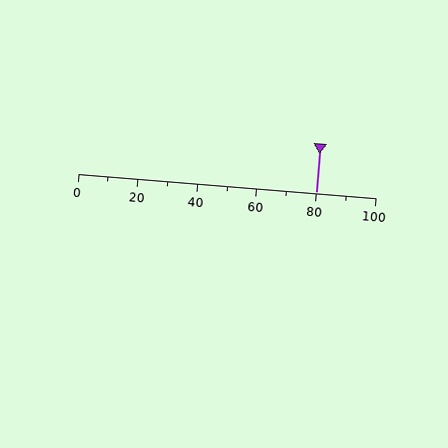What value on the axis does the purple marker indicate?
The marker indicates approximately 80.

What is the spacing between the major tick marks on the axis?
The major ticks are spaced 20 apart.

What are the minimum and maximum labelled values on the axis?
The axis runs from 0 to 100.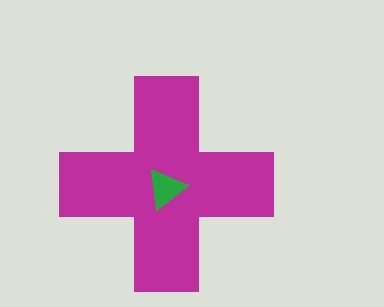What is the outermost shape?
The magenta cross.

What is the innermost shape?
The green triangle.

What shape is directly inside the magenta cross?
The green triangle.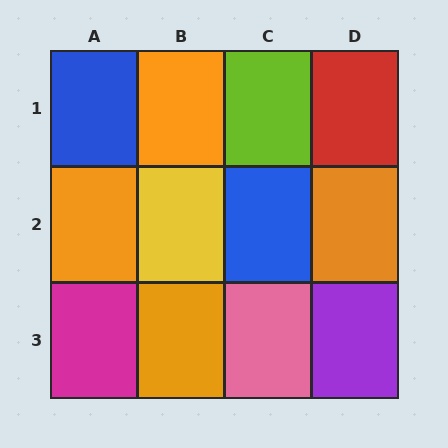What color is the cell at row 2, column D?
Orange.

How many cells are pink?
1 cell is pink.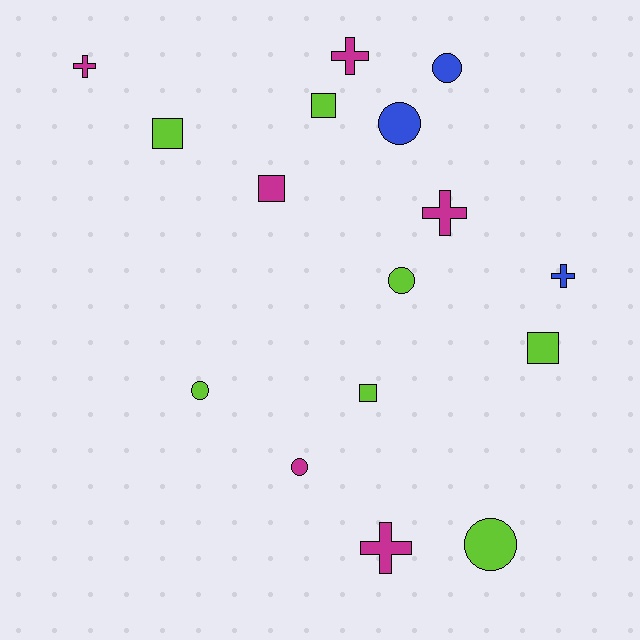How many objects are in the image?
There are 16 objects.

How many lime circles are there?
There are 3 lime circles.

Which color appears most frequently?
Lime, with 7 objects.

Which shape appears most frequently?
Circle, with 6 objects.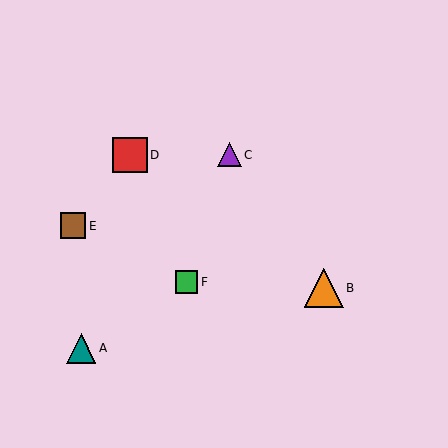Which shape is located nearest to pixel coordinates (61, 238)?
The brown square (labeled E) at (73, 226) is nearest to that location.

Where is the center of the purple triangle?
The center of the purple triangle is at (229, 155).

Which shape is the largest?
The orange triangle (labeled B) is the largest.